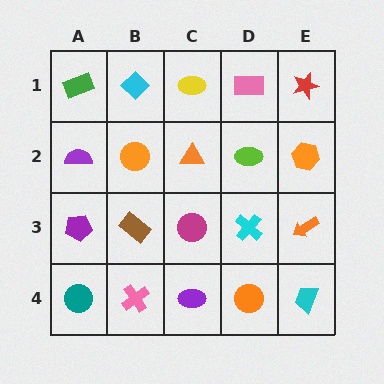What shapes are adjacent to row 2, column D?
A pink rectangle (row 1, column D), a cyan cross (row 3, column D), an orange triangle (row 2, column C), an orange hexagon (row 2, column E).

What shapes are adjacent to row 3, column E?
An orange hexagon (row 2, column E), a cyan trapezoid (row 4, column E), a cyan cross (row 3, column D).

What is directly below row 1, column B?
An orange circle.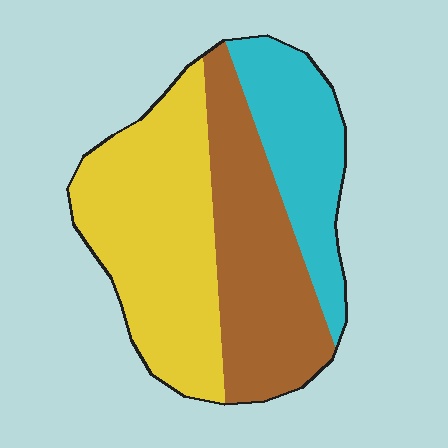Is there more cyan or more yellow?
Yellow.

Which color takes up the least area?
Cyan, at roughly 25%.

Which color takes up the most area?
Yellow, at roughly 45%.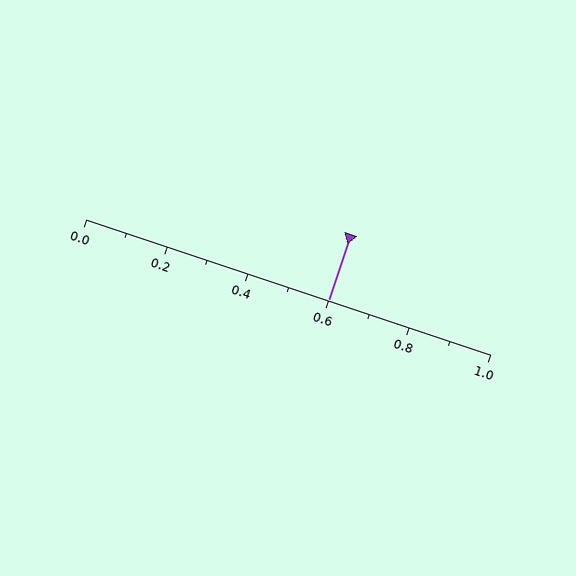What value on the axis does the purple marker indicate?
The marker indicates approximately 0.6.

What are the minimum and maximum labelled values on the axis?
The axis runs from 0.0 to 1.0.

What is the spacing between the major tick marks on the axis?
The major ticks are spaced 0.2 apart.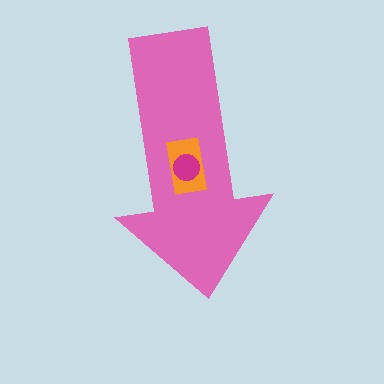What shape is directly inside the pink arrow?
The orange rectangle.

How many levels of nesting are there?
3.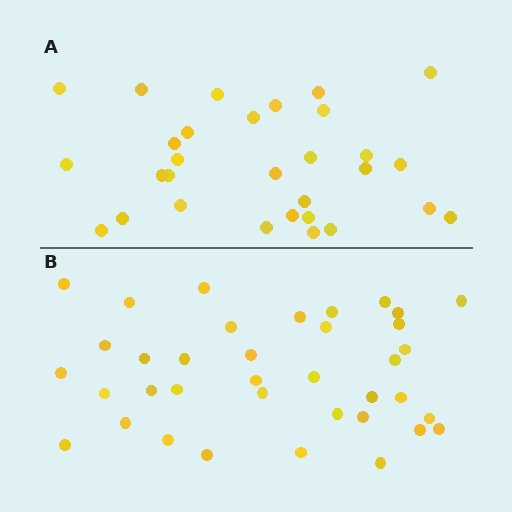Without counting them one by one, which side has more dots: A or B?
Region B (the bottom region) has more dots.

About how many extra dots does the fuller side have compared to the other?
Region B has roughly 8 or so more dots than region A.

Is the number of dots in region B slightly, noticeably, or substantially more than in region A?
Region B has only slightly more — the two regions are fairly close. The ratio is roughly 1.2 to 1.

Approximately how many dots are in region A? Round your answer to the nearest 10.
About 30 dots.